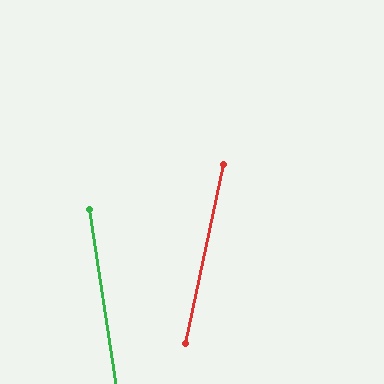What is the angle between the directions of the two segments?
Approximately 21 degrees.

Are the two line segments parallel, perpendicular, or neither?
Neither parallel nor perpendicular — they differ by about 21°.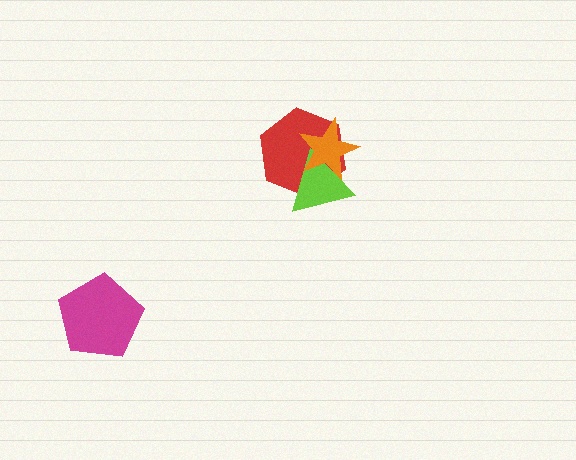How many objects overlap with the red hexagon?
2 objects overlap with the red hexagon.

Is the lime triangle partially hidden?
Yes, it is partially covered by another shape.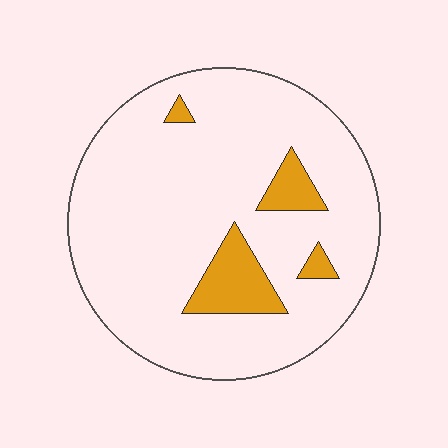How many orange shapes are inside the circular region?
4.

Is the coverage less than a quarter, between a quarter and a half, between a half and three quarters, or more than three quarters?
Less than a quarter.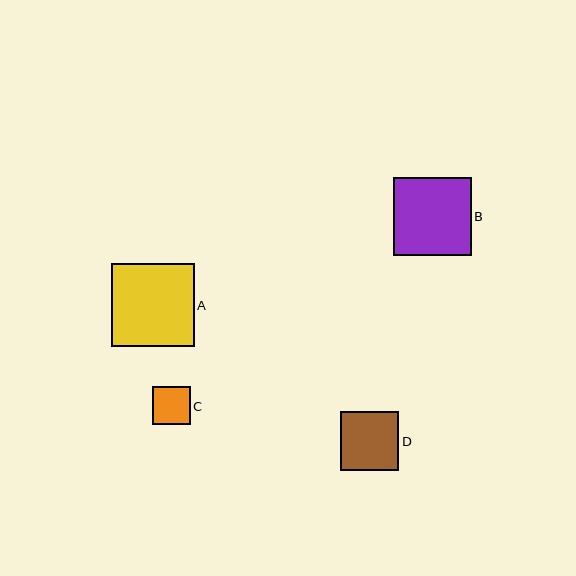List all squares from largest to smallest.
From largest to smallest: A, B, D, C.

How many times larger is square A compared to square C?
Square A is approximately 2.2 times the size of square C.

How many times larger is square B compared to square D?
Square B is approximately 1.3 times the size of square D.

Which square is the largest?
Square A is the largest with a size of approximately 83 pixels.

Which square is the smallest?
Square C is the smallest with a size of approximately 38 pixels.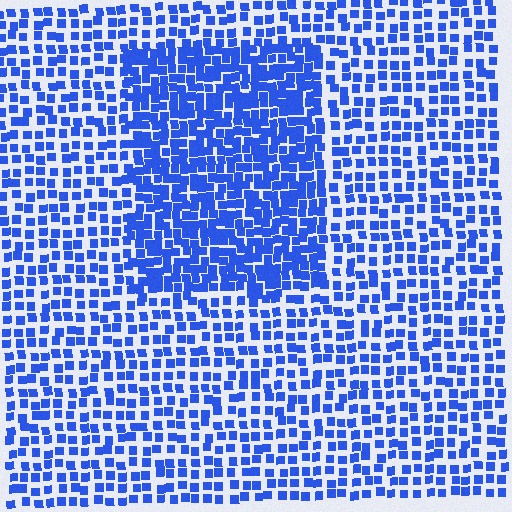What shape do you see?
I see a rectangle.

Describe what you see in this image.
The image contains small blue elements arranged at two different densities. A rectangle-shaped region is visible where the elements are more densely packed than the surrounding area.